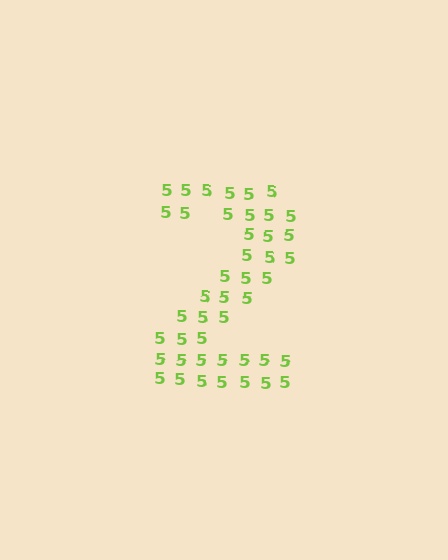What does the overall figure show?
The overall figure shows the digit 2.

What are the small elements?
The small elements are digit 5's.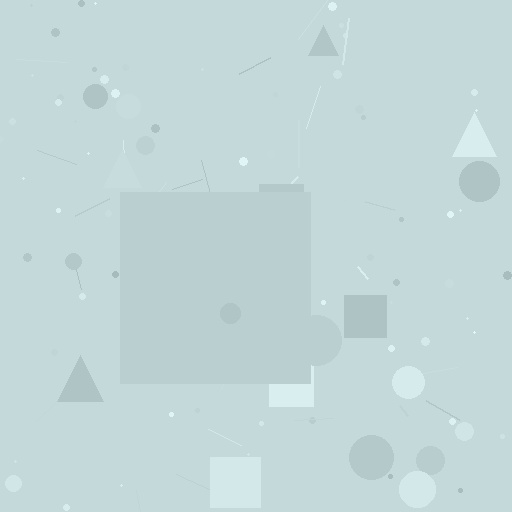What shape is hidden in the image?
A square is hidden in the image.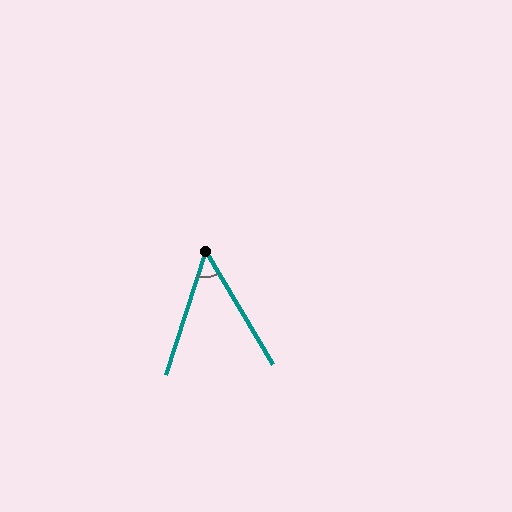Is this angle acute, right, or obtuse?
It is acute.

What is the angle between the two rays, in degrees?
Approximately 48 degrees.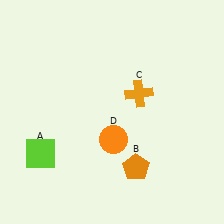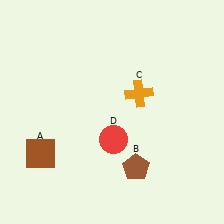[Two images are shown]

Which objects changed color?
A changed from lime to brown. B changed from orange to brown. D changed from orange to red.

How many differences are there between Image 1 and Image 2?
There are 3 differences between the two images.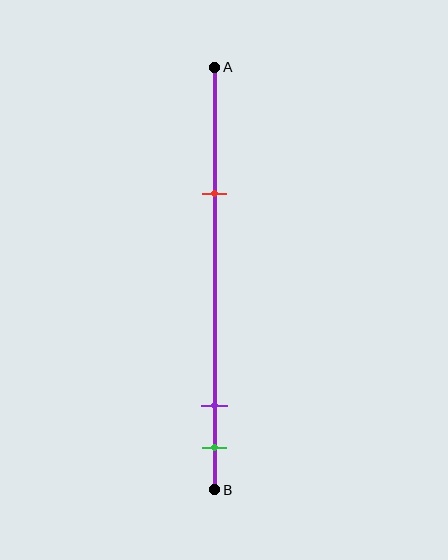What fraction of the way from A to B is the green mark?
The green mark is approximately 90% (0.9) of the way from A to B.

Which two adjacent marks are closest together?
The purple and green marks are the closest adjacent pair.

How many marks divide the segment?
There are 3 marks dividing the segment.